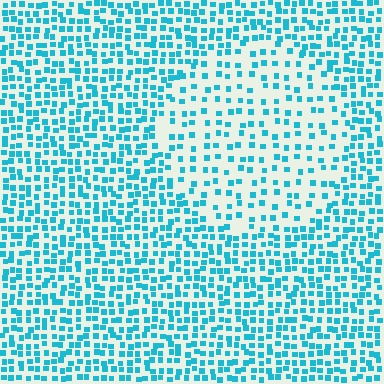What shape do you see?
I see a circle.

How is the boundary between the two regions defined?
The boundary is defined by a change in element density (approximately 2.0x ratio). All elements are the same color, size, and shape.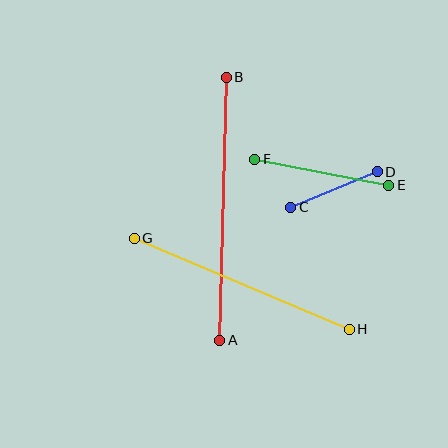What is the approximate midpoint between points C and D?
The midpoint is at approximately (334, 190) pixels.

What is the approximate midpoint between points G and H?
The midpoint is at approximately (242, 284) pixels.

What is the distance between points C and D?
The distance is approximately 94 pixels.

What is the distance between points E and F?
The distance is approximately 136 pixels.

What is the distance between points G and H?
The distance is approximately 233 pixels.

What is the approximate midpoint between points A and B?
The midpoint is at approximately (223, 209) pixels.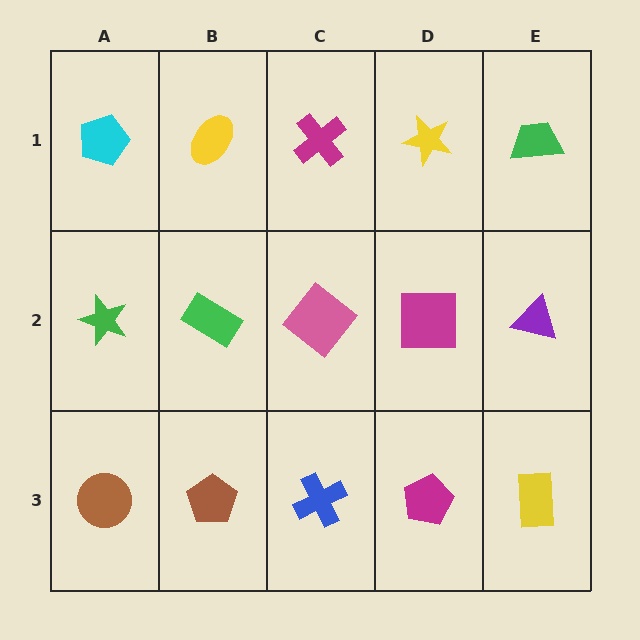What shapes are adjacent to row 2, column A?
A cyan pentagon (row 1, column A), a brown circle (row 3, column A), a green rectangle (row 2, column B).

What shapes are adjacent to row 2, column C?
A magenta cross (row 1, column C), a blue cross (row 3, column C), a green rectangle (row 2, column B), a magenta square (row 2, column D).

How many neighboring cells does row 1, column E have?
2.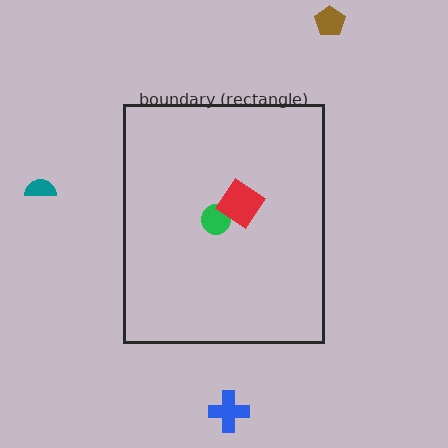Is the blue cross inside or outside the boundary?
Outside.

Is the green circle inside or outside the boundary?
Inside.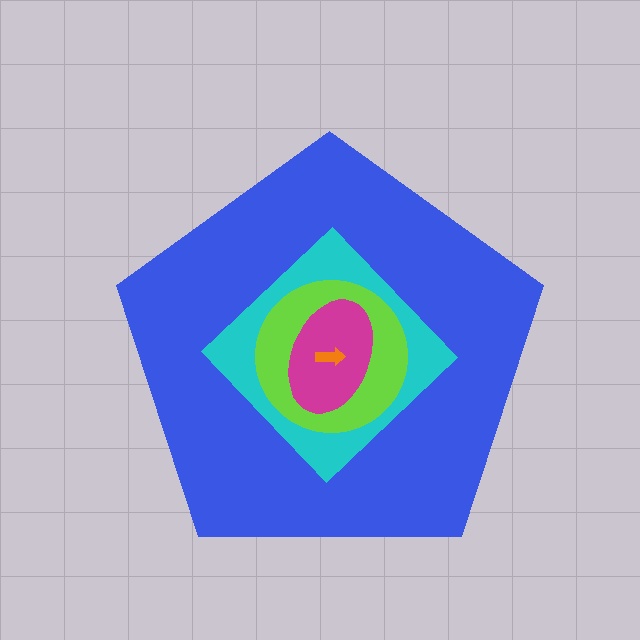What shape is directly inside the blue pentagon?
The cyan diamond.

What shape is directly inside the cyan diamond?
The lime circle.